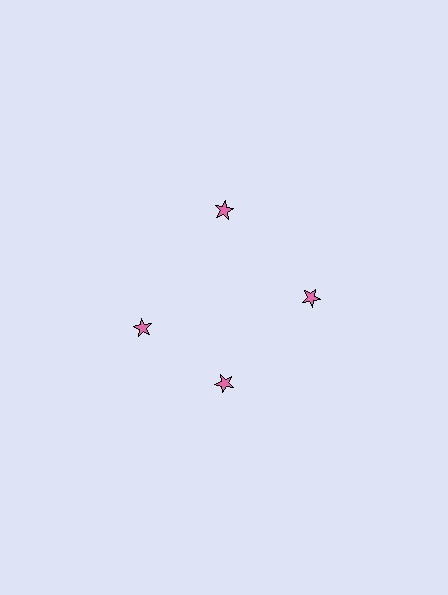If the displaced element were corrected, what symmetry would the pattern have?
It would have 4-fold rotational symmetry — the pattern would map onto itself every 90 degrees.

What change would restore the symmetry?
The symmetry would be restored by rotating it back into even spacing with its neighbors so that all 4 stars sit at equal angles and equal distance from the center.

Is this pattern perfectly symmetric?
No. The 4 pink stars are arranged in a ring, but one element near the 9 o'clock position is rotated out of alignment along the ring, breaking the 4-fold rotational symmetry.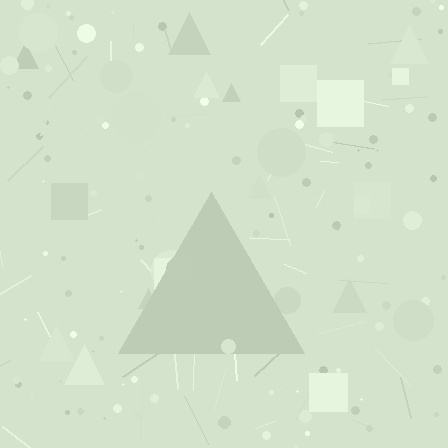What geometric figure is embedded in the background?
A triangle is embedded in the background.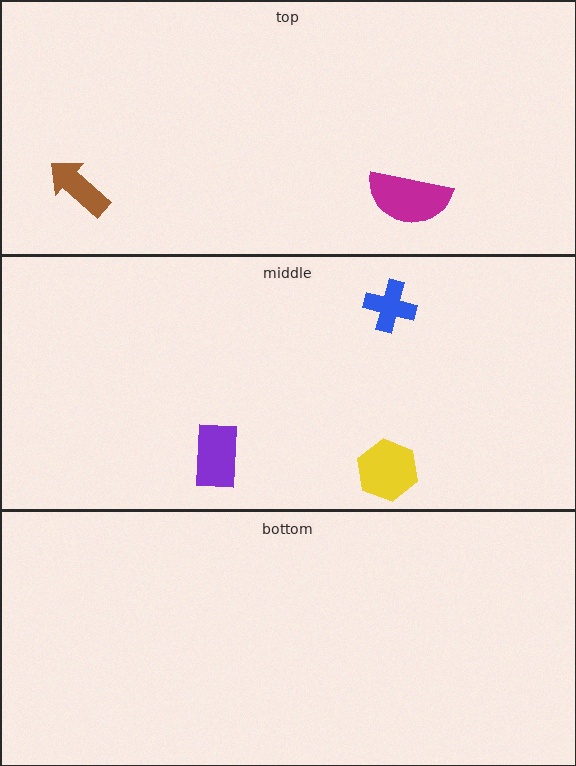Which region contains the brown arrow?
The top region.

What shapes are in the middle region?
The purple rectangle, the blue cross, the yellow hexagon.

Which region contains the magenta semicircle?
The top region.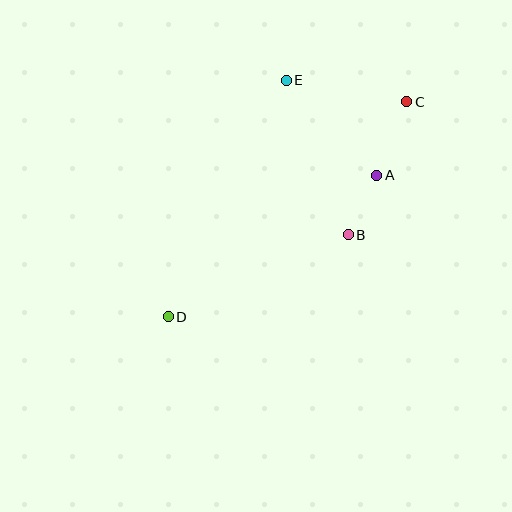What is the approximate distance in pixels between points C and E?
The distance between C and E is approximately 122 pixels.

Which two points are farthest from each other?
Points C and D are farthest from each other.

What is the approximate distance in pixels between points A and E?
The distance between A and E is approximately 131 pixels.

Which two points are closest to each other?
Points A and B are closest to each other.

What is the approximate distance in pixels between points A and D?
The distance between A and D is approximately 252 pixels.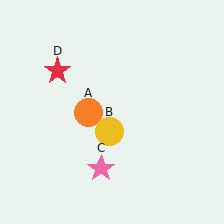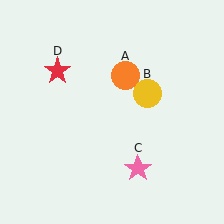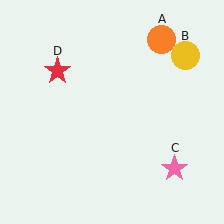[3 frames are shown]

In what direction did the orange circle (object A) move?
The orange circle (object A) moved up and to the right.